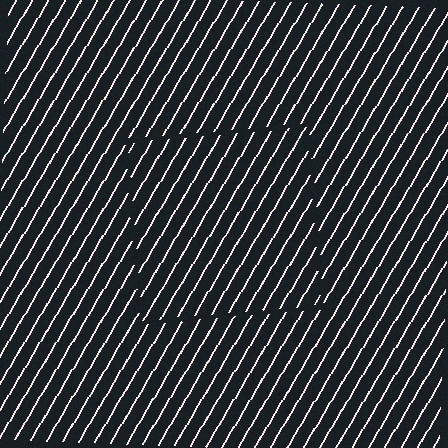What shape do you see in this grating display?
An illusory square. The interior of the shape contains the same grating, shifted by half a period — the contour is defined by the phase discontinuity where line-ends from the inner and outer gratings abut.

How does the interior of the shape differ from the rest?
The interior of the shape contains the same grating, shifted by half a period — the contour is defined by the phase discontinuity where line-ends from the inner and outer gratings abut.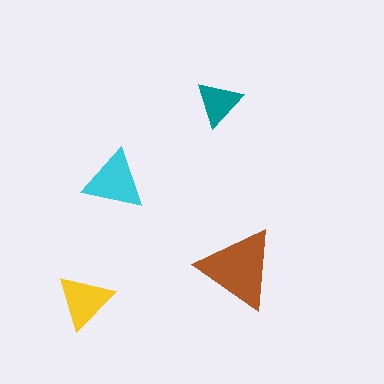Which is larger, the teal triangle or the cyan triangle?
The cyan one.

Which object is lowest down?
The yellow triangle is bottommost.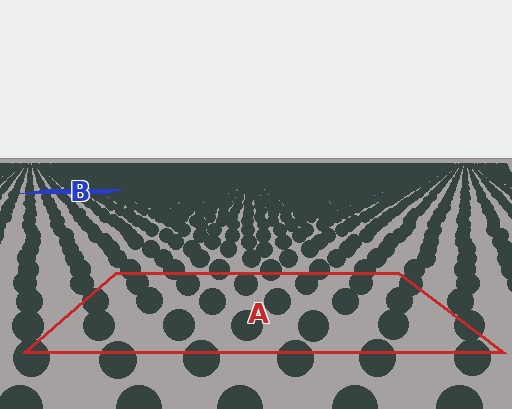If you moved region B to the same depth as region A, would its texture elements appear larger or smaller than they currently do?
They would appear larger. At a closer depth, the same texture elements are projected at a bigger on-screen size.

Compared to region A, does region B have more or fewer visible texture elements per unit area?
Region B has more texture elements per unit area — they are packed more densely because it is farther away.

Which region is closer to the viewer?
Region A is closer. The texture elements there are larger and more spread out.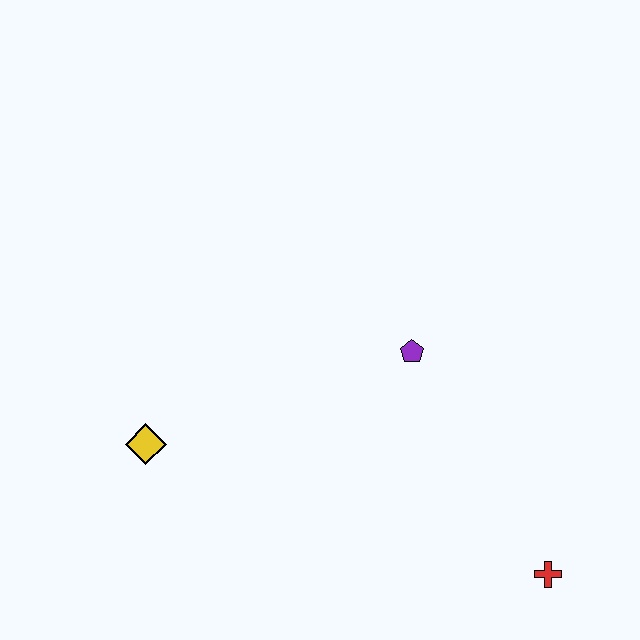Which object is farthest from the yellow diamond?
The red cross is farthest from the yellow diamond.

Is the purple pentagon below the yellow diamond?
No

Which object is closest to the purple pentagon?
The red cross is closest to the purple pentagon.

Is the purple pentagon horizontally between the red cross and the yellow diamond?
Yes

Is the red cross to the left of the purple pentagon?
No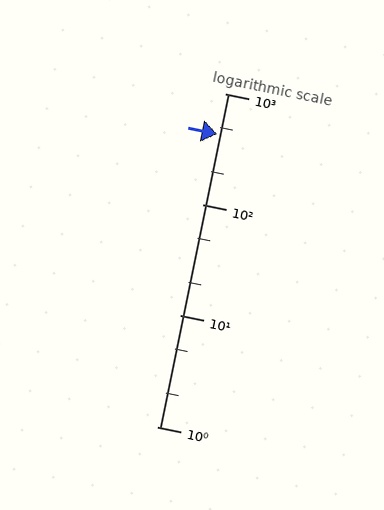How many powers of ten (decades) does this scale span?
The scale spans 3 decades, from 1 to 1000.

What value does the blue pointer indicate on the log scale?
The pointer indicates approximately 430.